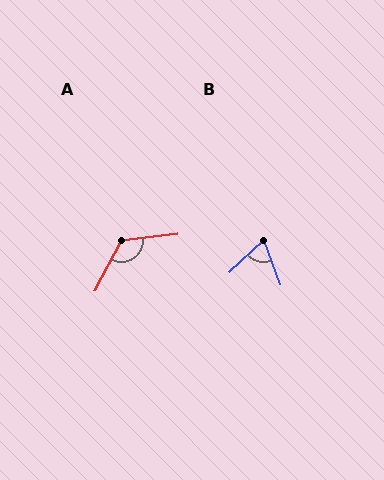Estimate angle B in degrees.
Approximately 67 degrees.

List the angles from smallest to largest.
B (67°), A (124°).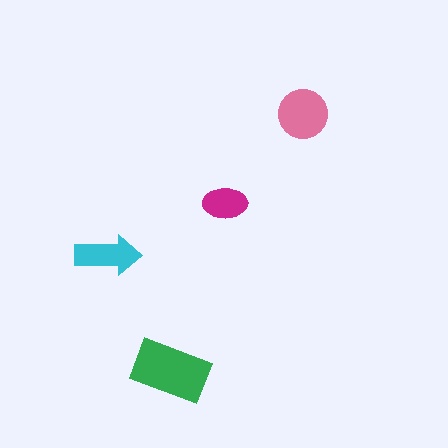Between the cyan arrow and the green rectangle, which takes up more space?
The green rectangle.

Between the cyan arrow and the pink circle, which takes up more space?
The pink circle.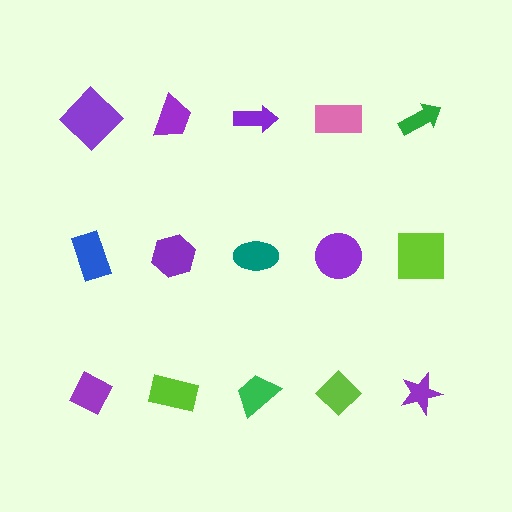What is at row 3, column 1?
A purple diamond.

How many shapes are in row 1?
5 shapes.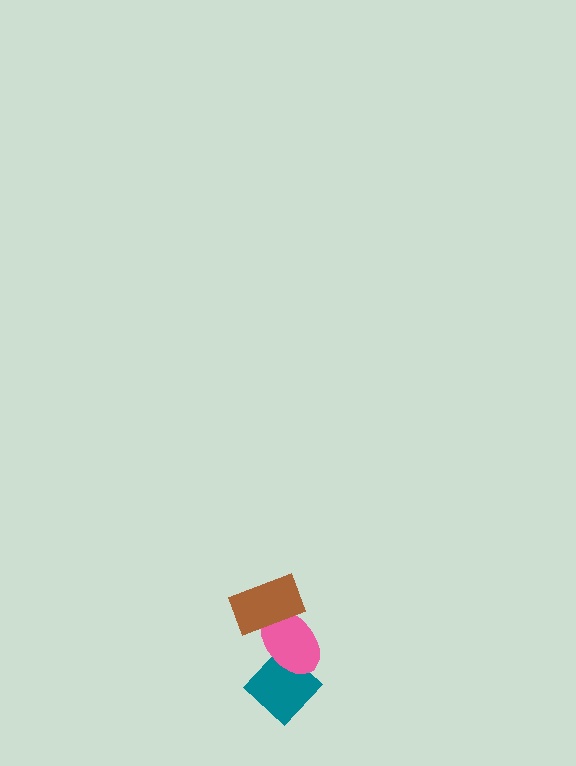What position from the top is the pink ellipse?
The pink ellipse is 2nd from the top.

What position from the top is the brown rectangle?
The brown rectangle is 1st from the top.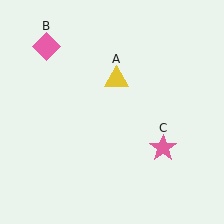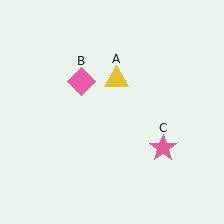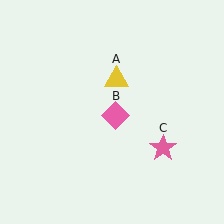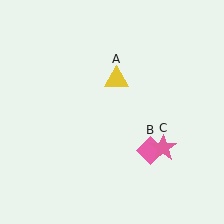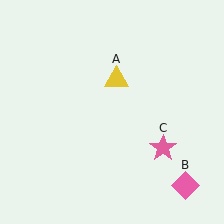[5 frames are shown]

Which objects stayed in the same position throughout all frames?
Yellow triangle (object A) and pink star (object C) remained stationary.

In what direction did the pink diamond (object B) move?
The pink diamond (object B) moved down and to the right.